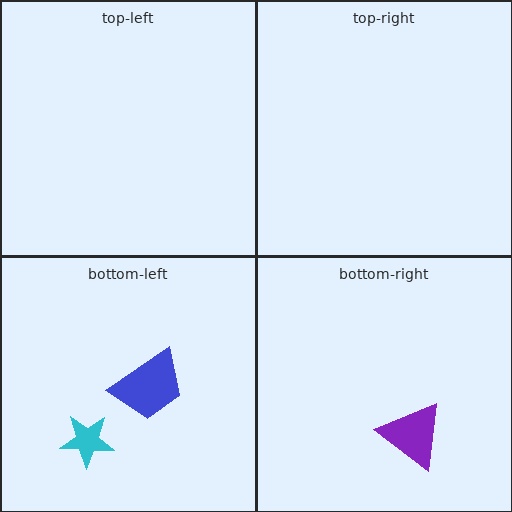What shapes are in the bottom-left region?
The blue trapezoid, the cyan star.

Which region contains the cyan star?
The bottom-left region.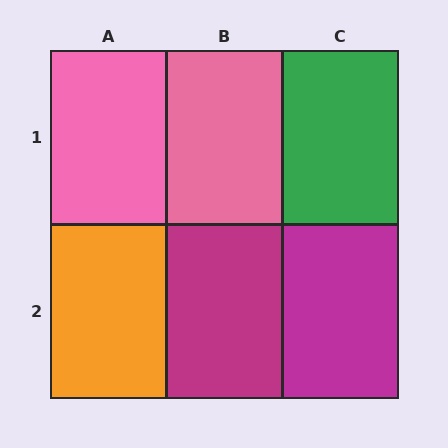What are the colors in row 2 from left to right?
Orange, magenta, magenta.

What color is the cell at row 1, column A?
Pink.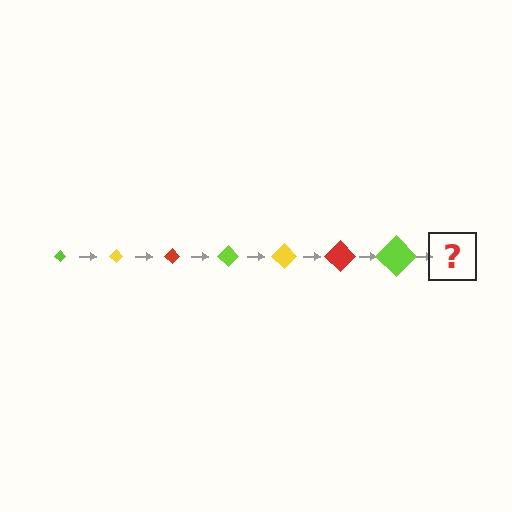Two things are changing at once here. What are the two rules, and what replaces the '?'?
The two rules are that the diamond grows larger each step and the color cycles through lime, yellow, and red. The '?' should be a yellow diamond, larger than the previous one.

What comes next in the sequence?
The next element should be a yellow diamond, larger than the previous one.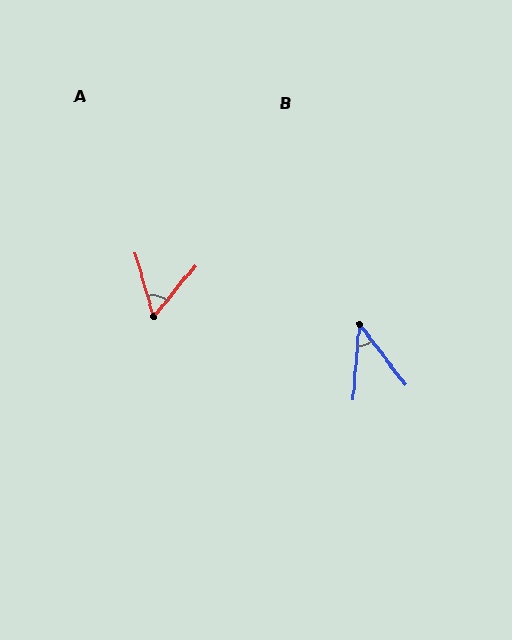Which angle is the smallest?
B, at approximately 42 degrees.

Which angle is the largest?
A, at approximately 56 degrees.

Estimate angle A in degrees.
Approximately 56 degrees.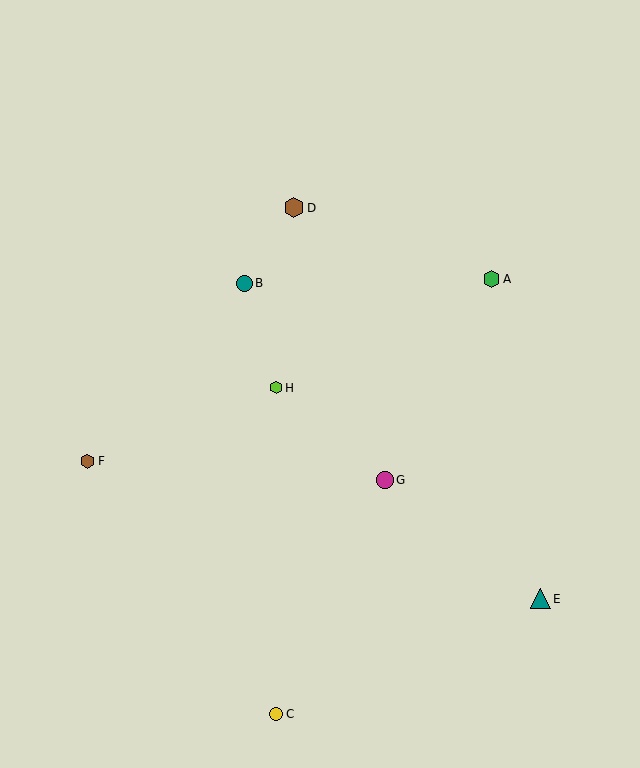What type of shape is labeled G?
Shape G is a magenta circle.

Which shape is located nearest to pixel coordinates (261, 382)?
The lime hexagon (labeled H) at (276, 388) is nearest to that location.